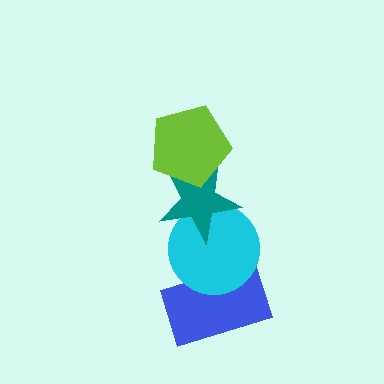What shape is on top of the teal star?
The lime pentagon is on top of the teal star.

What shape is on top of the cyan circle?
The teal star is on top of the cyan circle.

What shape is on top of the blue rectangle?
The cyan circle is on top of the blue rectangle.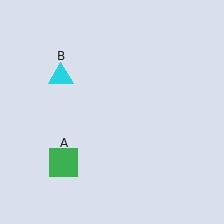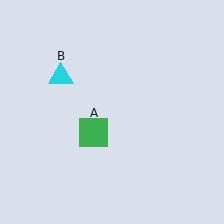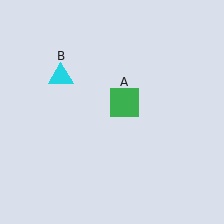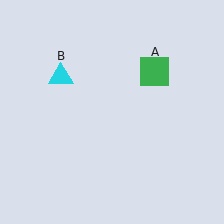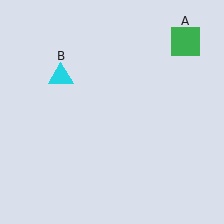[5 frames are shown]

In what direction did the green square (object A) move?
The green square (object A) moved up and to the right.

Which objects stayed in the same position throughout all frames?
Cyan triangle (object B) remained stationary.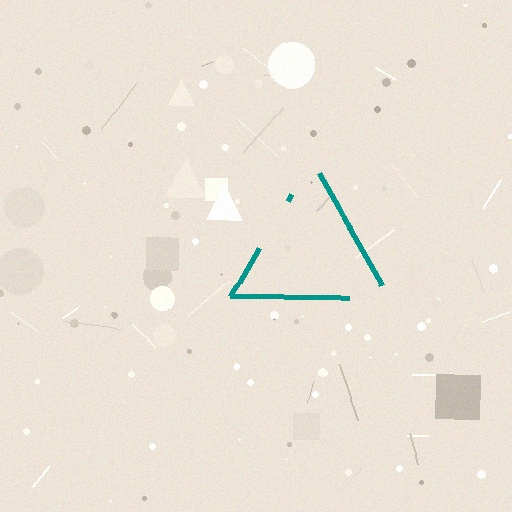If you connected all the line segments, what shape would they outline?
They would outline a triangle.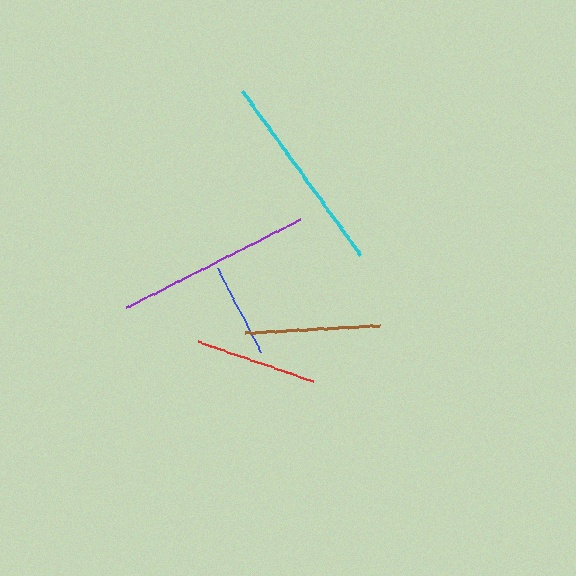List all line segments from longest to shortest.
From longest to shortest: cyan, purple, brown, red, blue.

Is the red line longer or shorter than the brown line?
The brown line is longer than the red line.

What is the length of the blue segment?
The blue segment is approximately 95 pixels long.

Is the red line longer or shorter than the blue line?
The red line is longer than the blue line.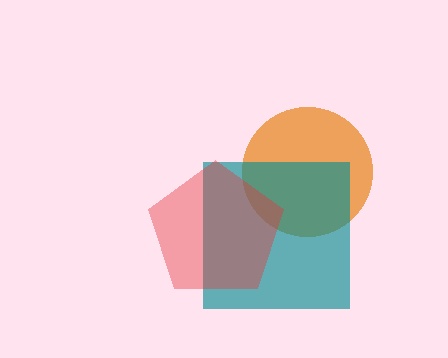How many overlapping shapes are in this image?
There are 3 overlapping shapes in the image.